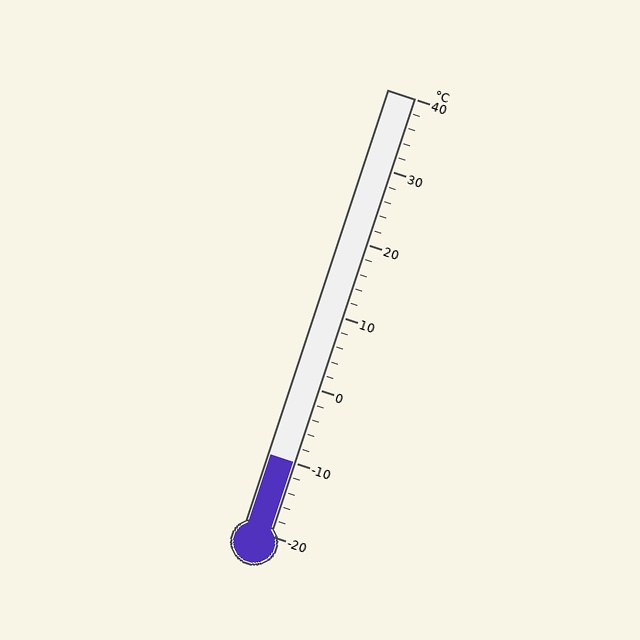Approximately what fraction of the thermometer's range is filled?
The thermometer is filled to approximately 15% of its range.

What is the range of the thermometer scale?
The thermometer scale ranges from -20°C to 40°C.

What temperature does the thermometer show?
The thermometer shows approximately -10°C.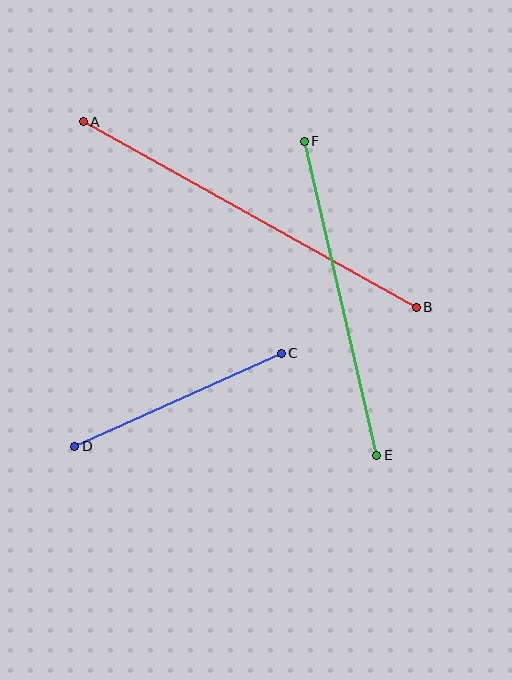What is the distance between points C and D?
The distance is approximately 227 pixels.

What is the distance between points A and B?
The distance is approximately 381 pixels.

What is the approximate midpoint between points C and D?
The midpoint is at approximately (178, 400) pixels.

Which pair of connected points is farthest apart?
Points A and B are farthest apart.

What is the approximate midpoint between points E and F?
The midpoint is at approximately (340, 298) pixels.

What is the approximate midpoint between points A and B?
The midpoint is at approximately (250, 214) pixels.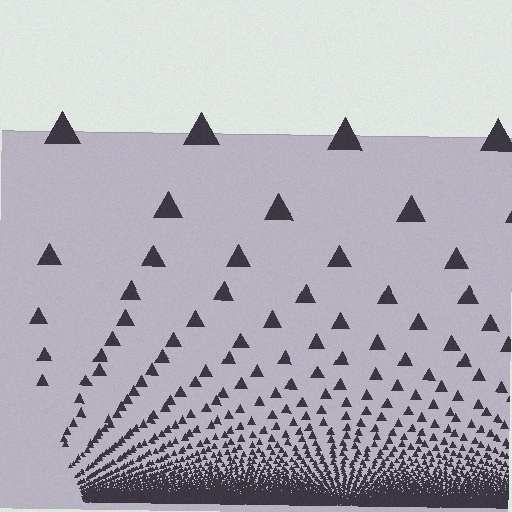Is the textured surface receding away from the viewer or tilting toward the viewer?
The surface appears to tilt toward the viewer. Texture elements get larger and sparser toward the top.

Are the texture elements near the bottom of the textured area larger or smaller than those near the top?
Smaller. The gradient is inverted — elements near the bottom are smaller and denser.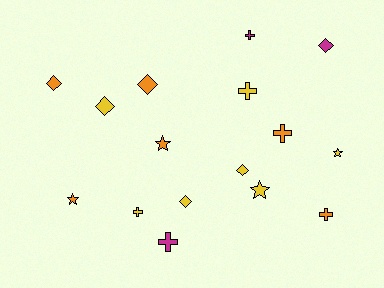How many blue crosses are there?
There are no blue crosses.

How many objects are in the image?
There are 16 objects.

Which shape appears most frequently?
Diamond, with 6 objects.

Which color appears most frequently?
Yellow, with 7 objects.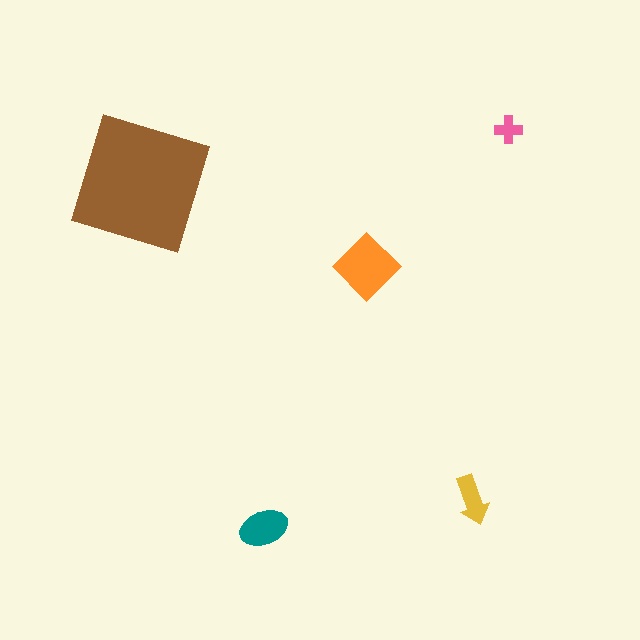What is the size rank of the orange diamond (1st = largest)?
2nd.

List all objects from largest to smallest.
The brown square, the orange diamond, the teal ellipse, the yellow arrow, the pink cross.